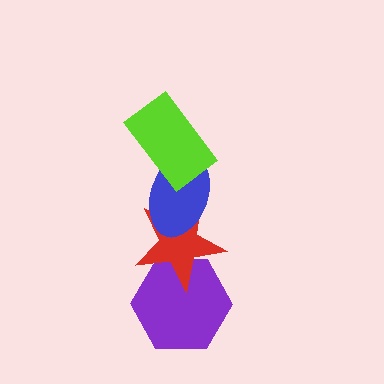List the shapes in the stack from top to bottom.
From top to bottom: the lime rectangle, the blue ellipse, the red star, the purple hexagon.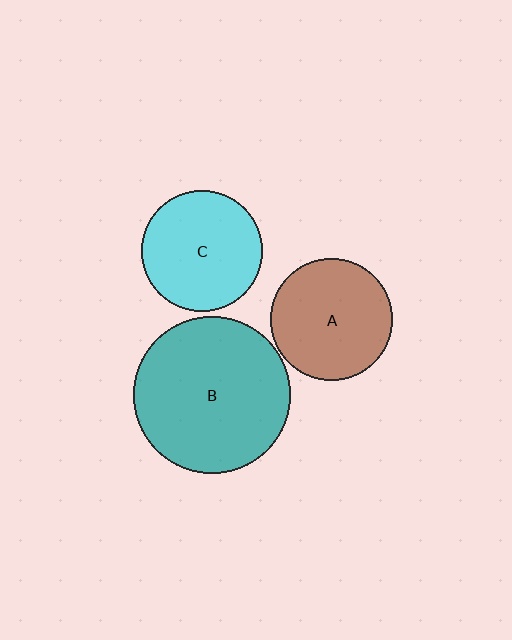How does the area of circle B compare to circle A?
Approximately 1.7 times.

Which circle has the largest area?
Circle B (teal).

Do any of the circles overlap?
No, none of the circles overlap.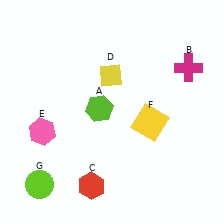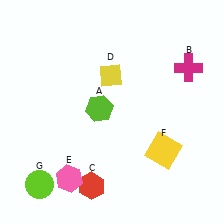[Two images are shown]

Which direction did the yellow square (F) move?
The yellow square (F) moved down.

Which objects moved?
The objects that moved are: the pink hexagon (E), the yellow square (F).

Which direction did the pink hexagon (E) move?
The pink hexagon (E) moved down.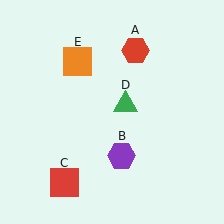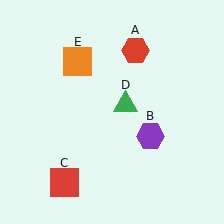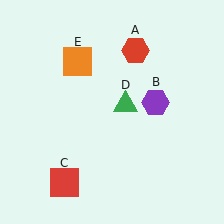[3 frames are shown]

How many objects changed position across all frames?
1 object changed position: purple hexagon (object B).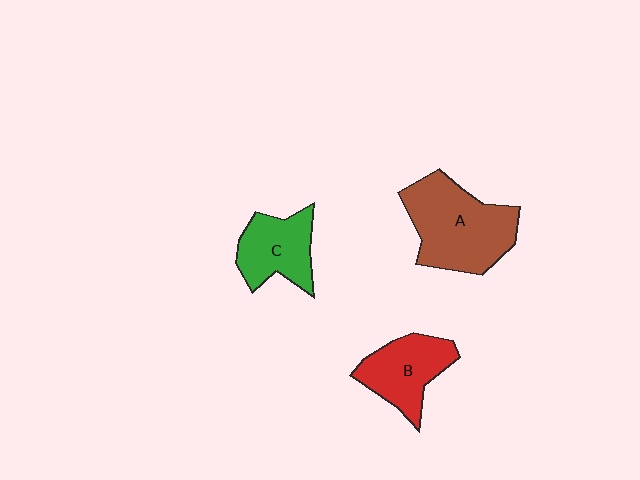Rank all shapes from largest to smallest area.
From largest to smallest: A (brown), B (red), C (green).